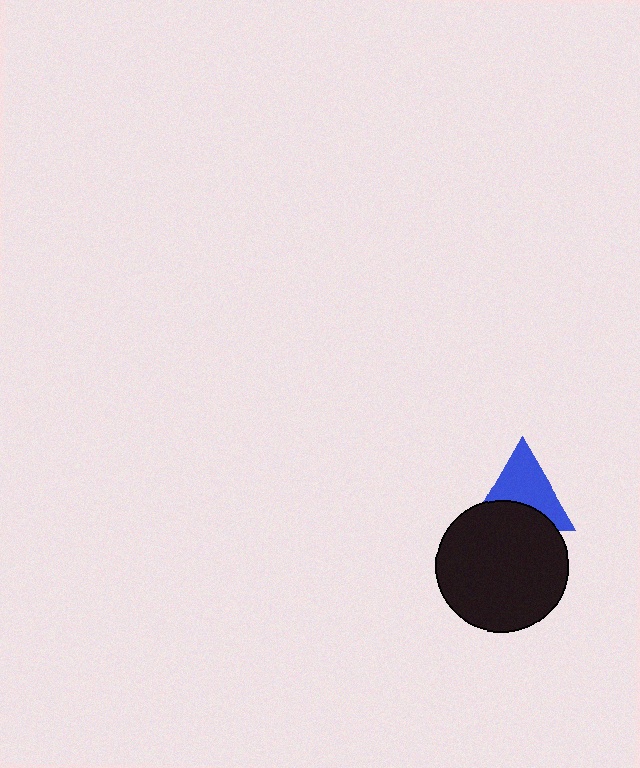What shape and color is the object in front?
The object in front is a black circle.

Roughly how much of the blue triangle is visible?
About half of it is visible (roughly 61%).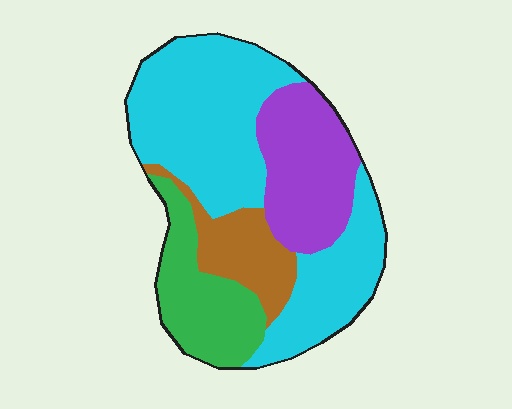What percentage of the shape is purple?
Purple takes up about one fifth (1/5) of the shape.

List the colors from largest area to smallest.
From largest to smallest: cyan, purple, green, brown.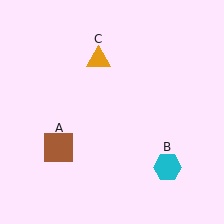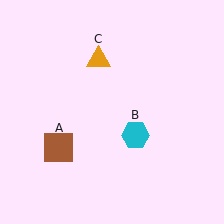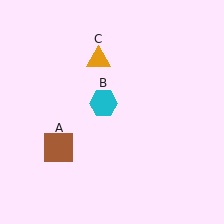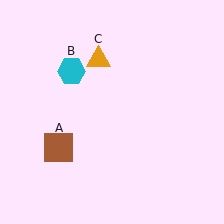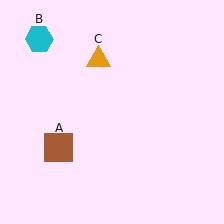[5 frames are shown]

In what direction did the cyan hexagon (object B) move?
The cyan hexagon (object B) moved up and to the left.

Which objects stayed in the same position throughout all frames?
Brown square (object A) and orange triangle (object C) remained stationary.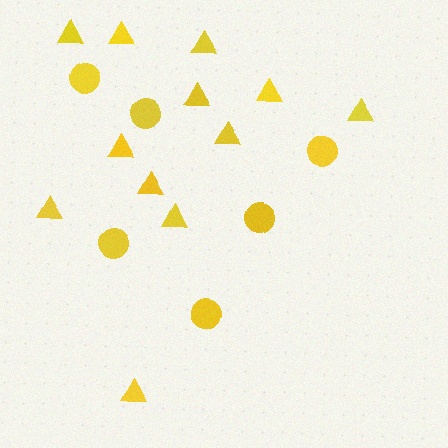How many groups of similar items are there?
There are 2 groups: one group of circles (6) and one group of triangles (12).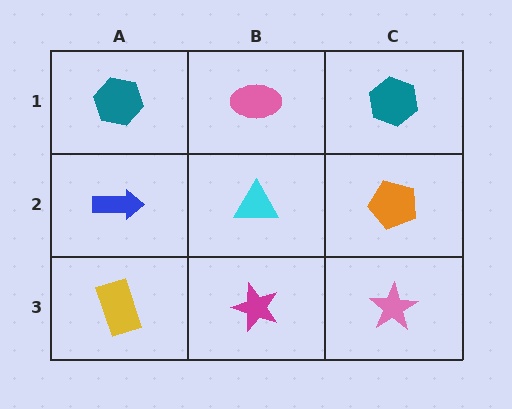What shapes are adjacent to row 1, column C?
An orange pentagon (row 2, column C), a pink ellipse (row 1, column B).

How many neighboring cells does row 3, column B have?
3.